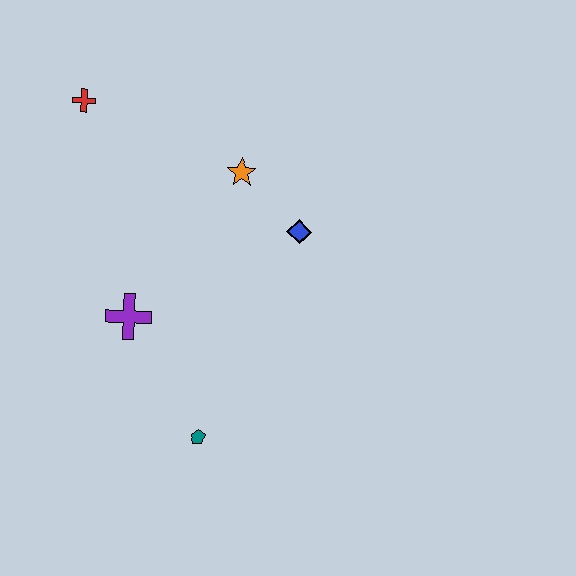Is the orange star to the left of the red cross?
No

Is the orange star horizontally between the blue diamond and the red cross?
Yes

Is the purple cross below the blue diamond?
Yes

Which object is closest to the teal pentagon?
The purple cross is closest to the teal pentagon.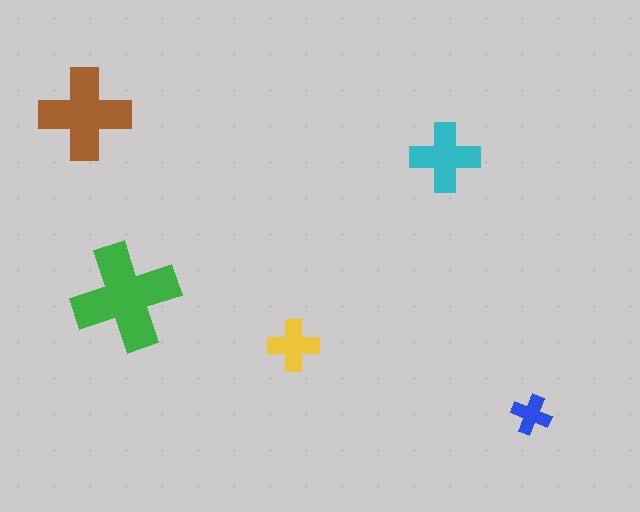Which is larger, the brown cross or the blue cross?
The brown one.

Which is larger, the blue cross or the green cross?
The green one.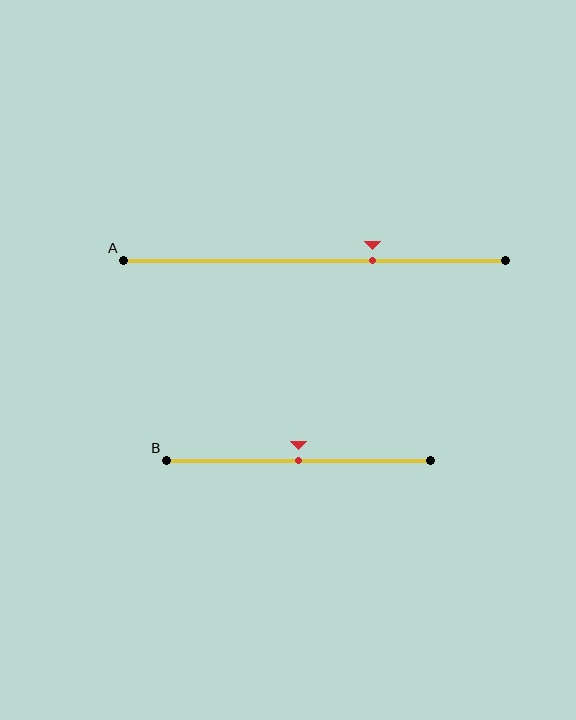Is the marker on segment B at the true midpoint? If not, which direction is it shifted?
Yes, the marker on segment B is at the true midpoint.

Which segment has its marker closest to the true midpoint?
Segment B has its marker closest to the true midpoint.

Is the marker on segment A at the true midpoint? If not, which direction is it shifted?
No, the marker on segment A is shifted to the right by about 15% of the segment length.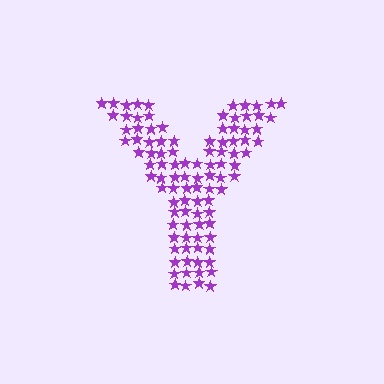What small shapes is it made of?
It is made of small stars.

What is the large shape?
The large shape is the letter Y.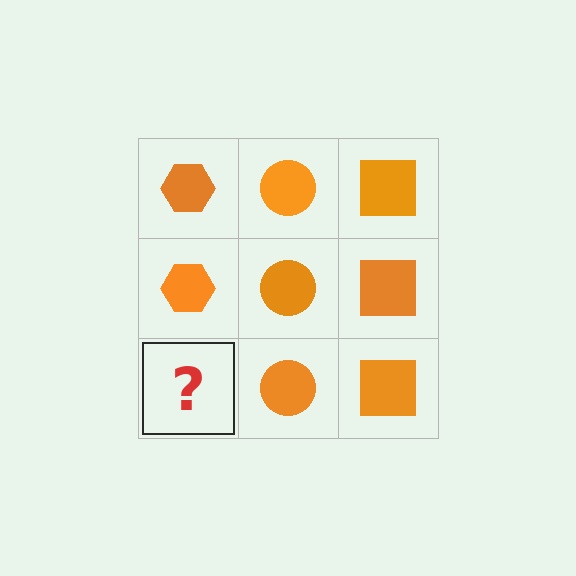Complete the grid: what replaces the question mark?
The question mark should be replaced with an orange hexagon.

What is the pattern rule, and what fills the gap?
The rule is that each column has a consistent shape. The gap should be filled with an orange hexagon.